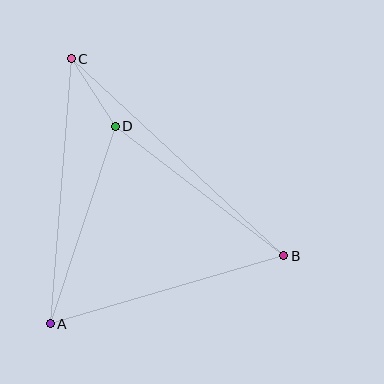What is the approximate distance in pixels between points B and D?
The distance between B and D is approximately 212 pixels.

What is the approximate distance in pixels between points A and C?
The distance between A and C is approximately 266 pixels.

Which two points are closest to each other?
Points C and D are closest to each other.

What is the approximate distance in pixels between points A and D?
The distance between A and D is approximately 208 pixels.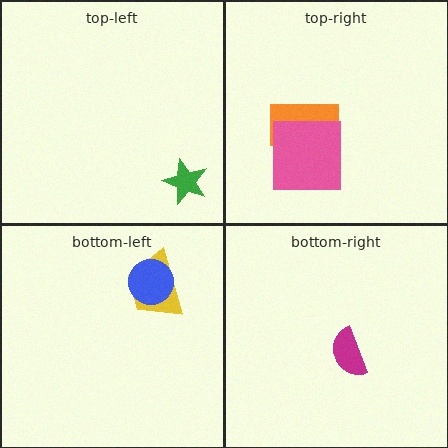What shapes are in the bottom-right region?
The magenta semicircle.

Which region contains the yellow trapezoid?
The bottom-left region.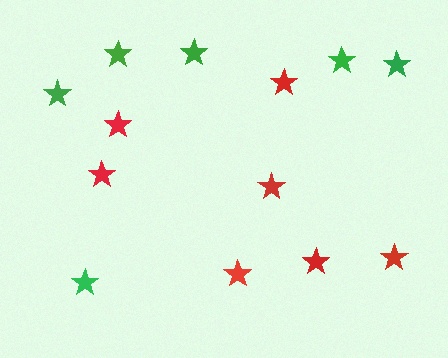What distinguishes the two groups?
There are 2 groups: one group of red stars (7) and one group of green stars (6).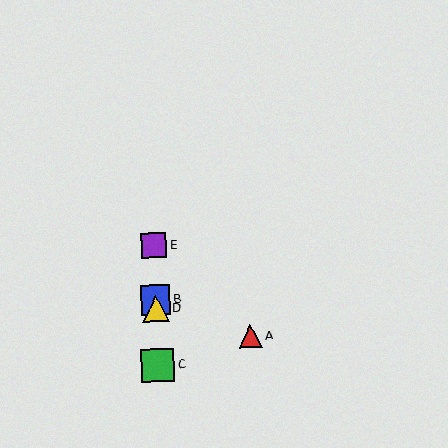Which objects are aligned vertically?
Objects B, C, D, E are aligned vertically.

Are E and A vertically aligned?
No, E is at x≈154 and A is at x≈250.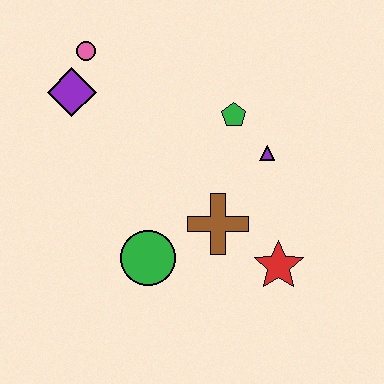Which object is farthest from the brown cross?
The pink circle is farthest from the brown cross.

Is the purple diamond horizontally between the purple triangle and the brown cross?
No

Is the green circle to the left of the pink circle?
No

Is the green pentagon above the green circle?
Yes